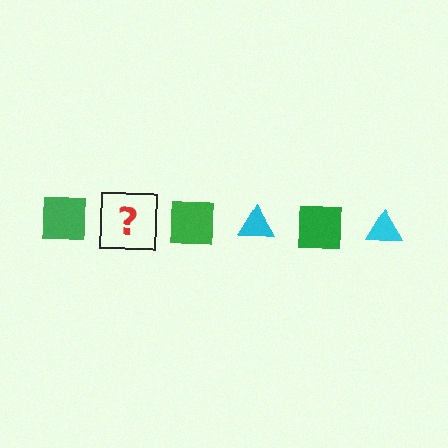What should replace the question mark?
The question mark should be replaced with a cyan triangle.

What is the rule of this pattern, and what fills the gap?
The rule is that the pattern alternates between green square and cyan triangle. The gap should be filled with a cyan triangle.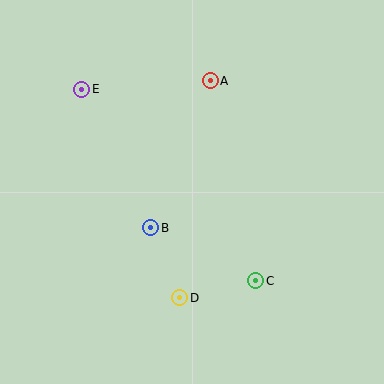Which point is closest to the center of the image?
Point B at (151, 228) is closest to the center.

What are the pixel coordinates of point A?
Point A is at (210, 81).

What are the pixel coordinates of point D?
Point D is at (180, 298).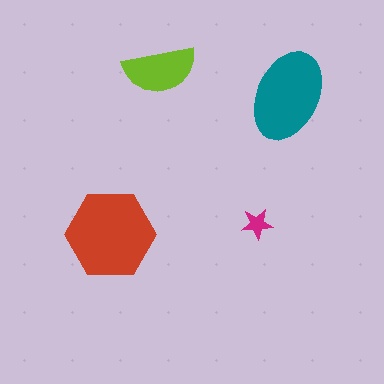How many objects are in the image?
There are 4 objects in the image.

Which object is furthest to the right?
The teal ellipse is rightmost.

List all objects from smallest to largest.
The magenta star, the lime semicircle, the teal ellipse, the red hexagon.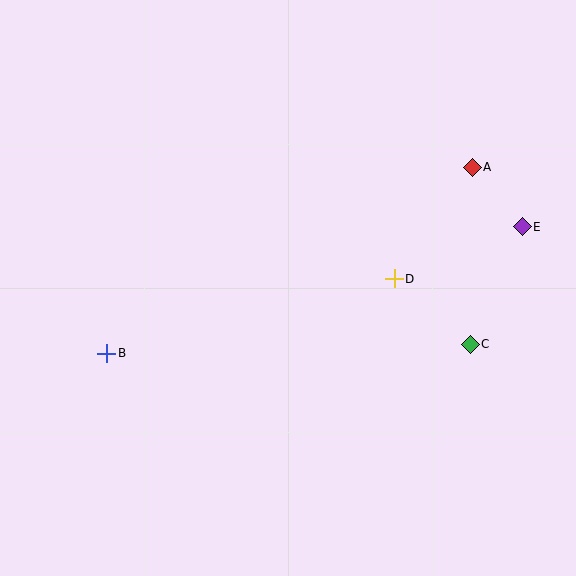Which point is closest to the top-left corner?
Point B is closest to the top-left corner.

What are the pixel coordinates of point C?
Point C is at (470, 344).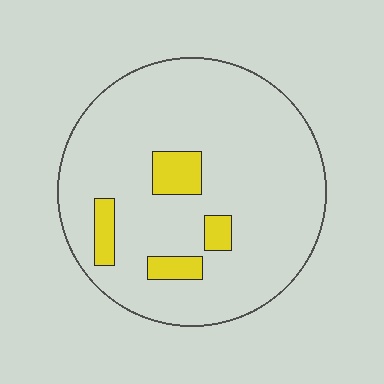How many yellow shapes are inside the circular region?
4.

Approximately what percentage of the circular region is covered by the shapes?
Approximately 10%.